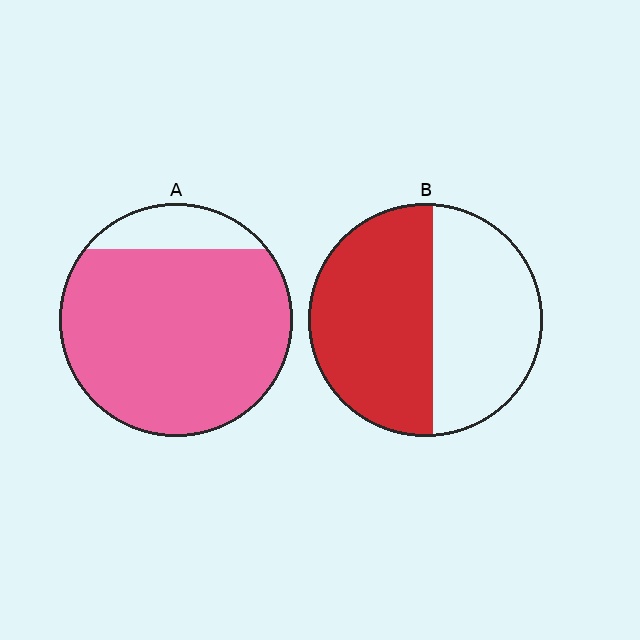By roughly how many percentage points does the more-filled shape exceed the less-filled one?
By roughly 30 percentage points (A over B).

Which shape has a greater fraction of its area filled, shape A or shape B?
Shape A.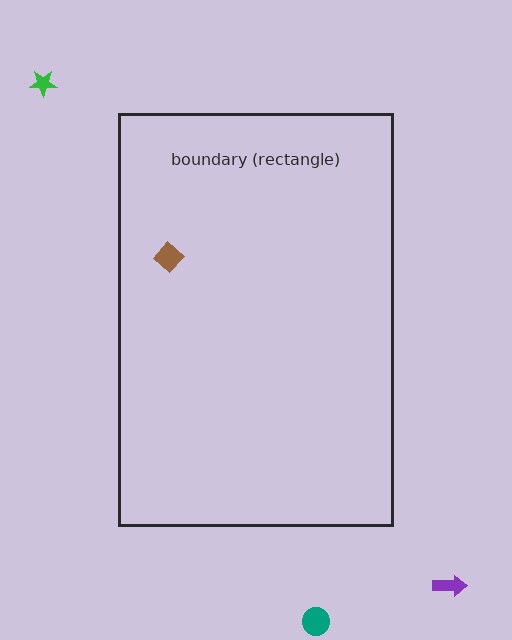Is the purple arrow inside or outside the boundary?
Outside.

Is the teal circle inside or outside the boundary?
Outside.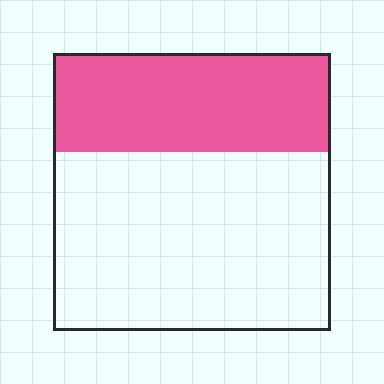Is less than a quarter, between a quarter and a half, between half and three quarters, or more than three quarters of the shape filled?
Between a quarter and a half.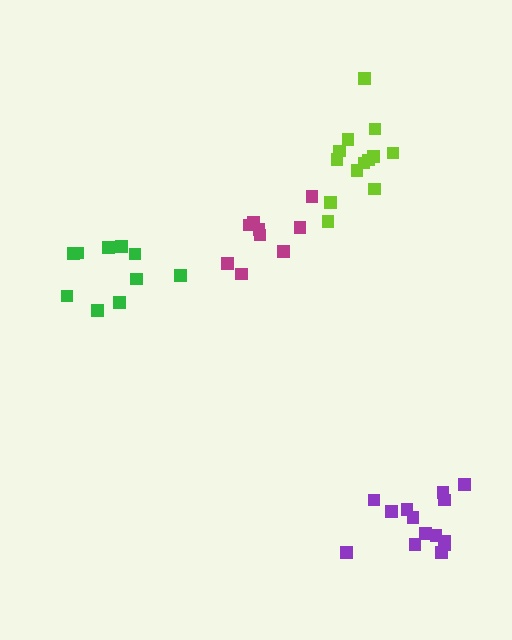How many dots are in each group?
Group 1: 15 dots, Group 2: 10 dots, Group 3: 9 dots, Group 4: 13 dots (47 total).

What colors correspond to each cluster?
The clusters are colored: purple, green, magenta, lime.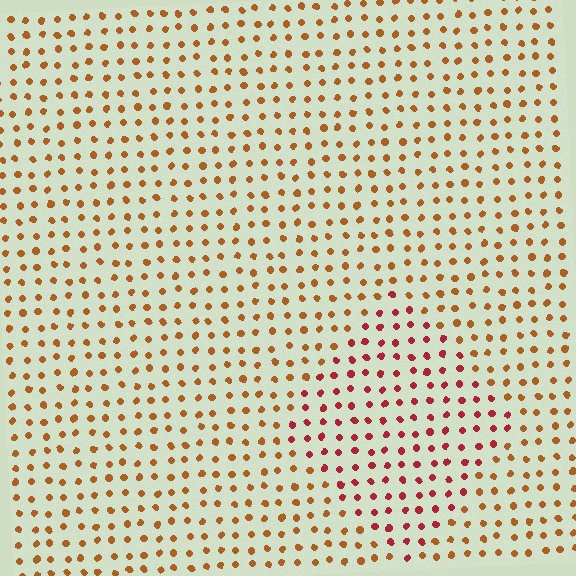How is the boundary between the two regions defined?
The boundary is defined purely by a slight shift in hue (about 33 degrees). Spacing, size, and orientation are identical on both sides.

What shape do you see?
I see a diamond.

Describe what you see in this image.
The image is filled with small brown elements in a uniform arrangement. A diamond-shaped region is visible where the elements are tinted to a slightly different hue, forming a subtle color boundary.